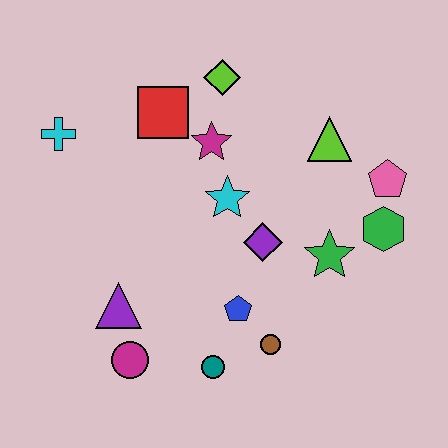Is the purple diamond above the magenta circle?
Yes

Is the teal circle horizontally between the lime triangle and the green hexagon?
No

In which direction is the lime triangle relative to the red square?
The lime triangle is to the right of the red square.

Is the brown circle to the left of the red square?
No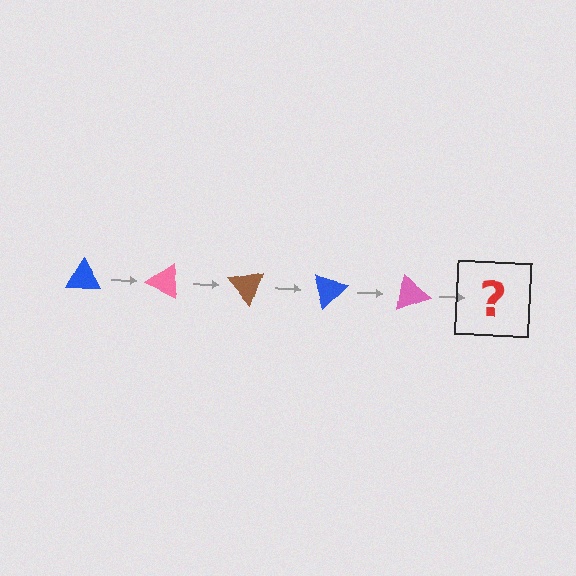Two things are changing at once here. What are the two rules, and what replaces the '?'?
The two rules are that it rotates 25 degrees each step and the color cycles through blue, pink, and brown. The '?' should be a brown triangle, rotated 125 degrees from the start.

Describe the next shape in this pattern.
It should be a brown triangle, rotated 125 degrees from the start.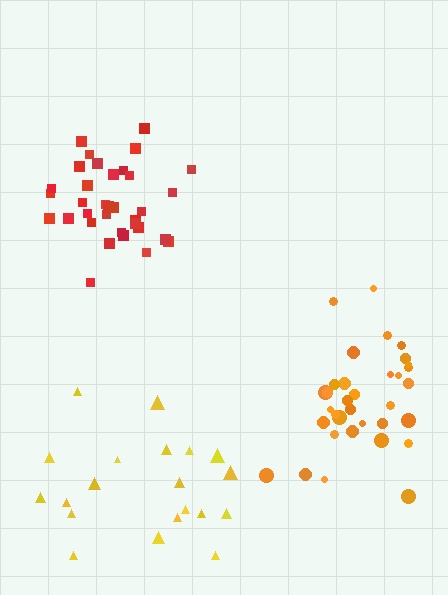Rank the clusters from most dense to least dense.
red, orange, yellow.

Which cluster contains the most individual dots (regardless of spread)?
Orange (34).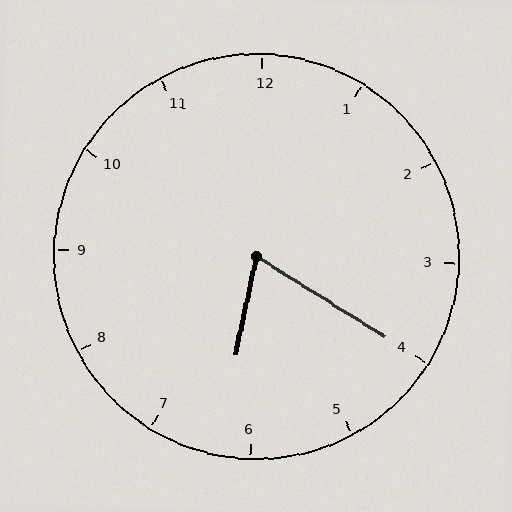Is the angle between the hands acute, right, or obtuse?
It is acute.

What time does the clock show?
6:20.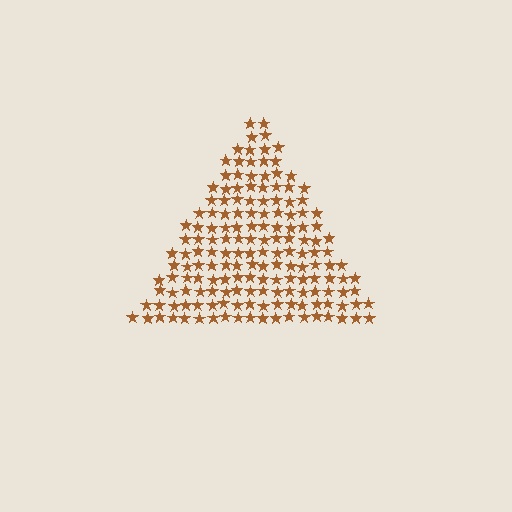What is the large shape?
The large shape is a triangle.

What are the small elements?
The small elements are stars.